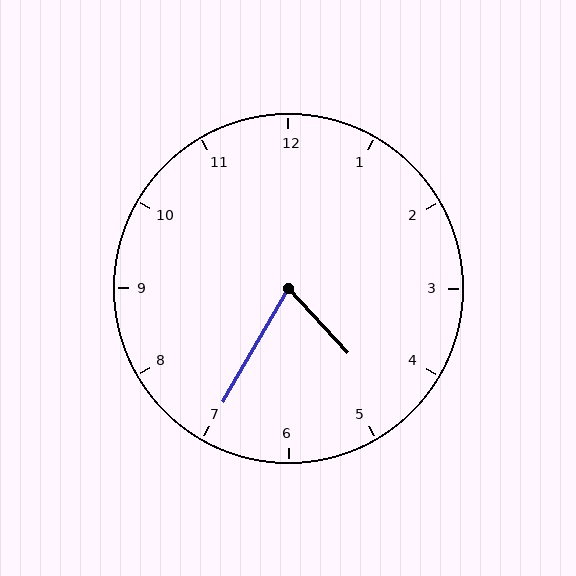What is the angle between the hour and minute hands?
Approximately 72 degrees.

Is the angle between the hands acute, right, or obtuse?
It is acute.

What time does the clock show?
4:35.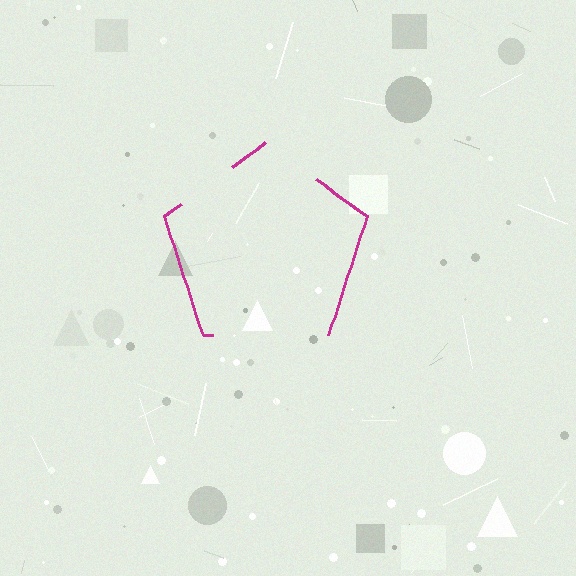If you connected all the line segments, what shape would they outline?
They would outline a pentagon.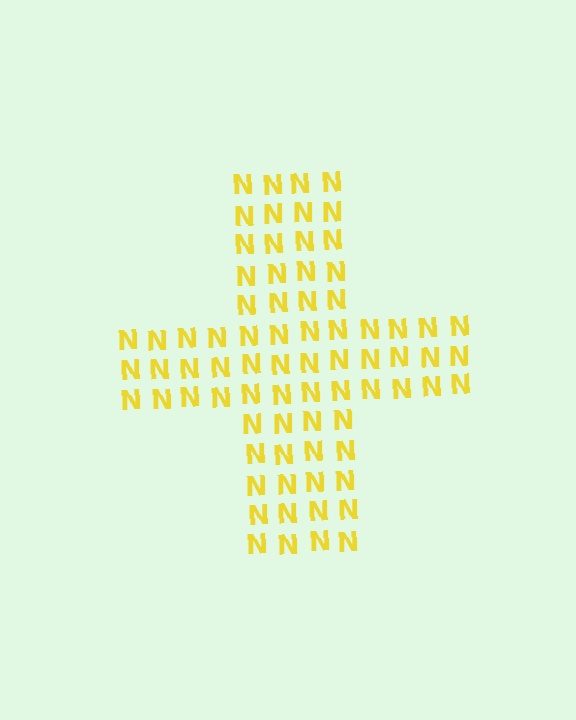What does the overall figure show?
The overall figure shows a cross.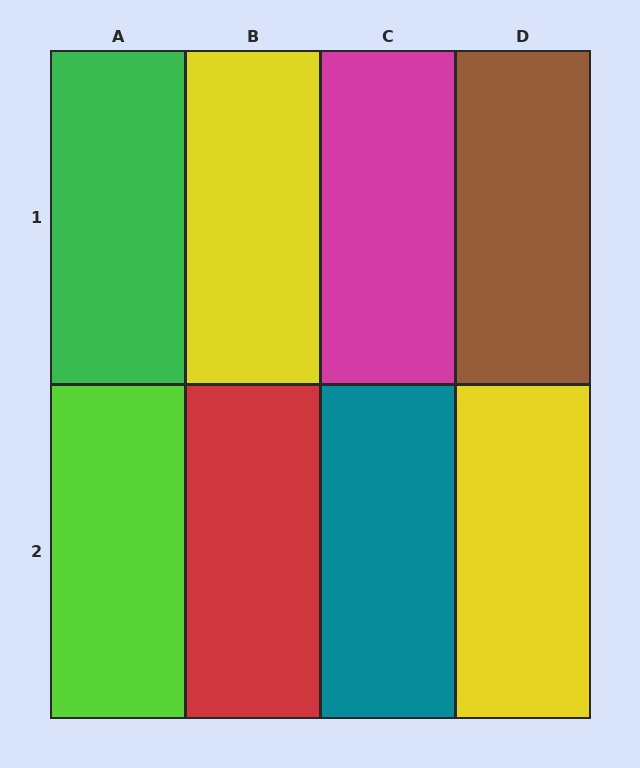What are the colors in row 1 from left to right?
Green, yellow, magenta, brown.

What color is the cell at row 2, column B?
Red.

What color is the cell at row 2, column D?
Yellow.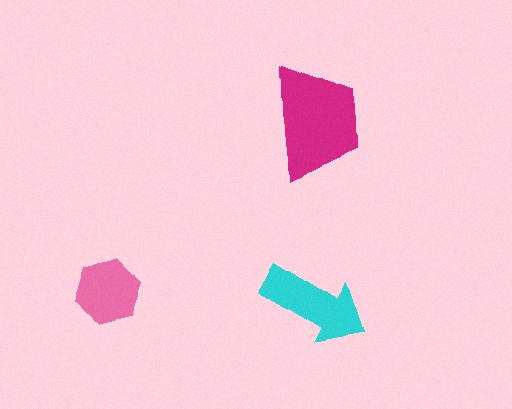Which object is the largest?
The magenta trapezoid.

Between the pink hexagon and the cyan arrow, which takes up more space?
The cyan arrow.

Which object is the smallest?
The pink hexagon.